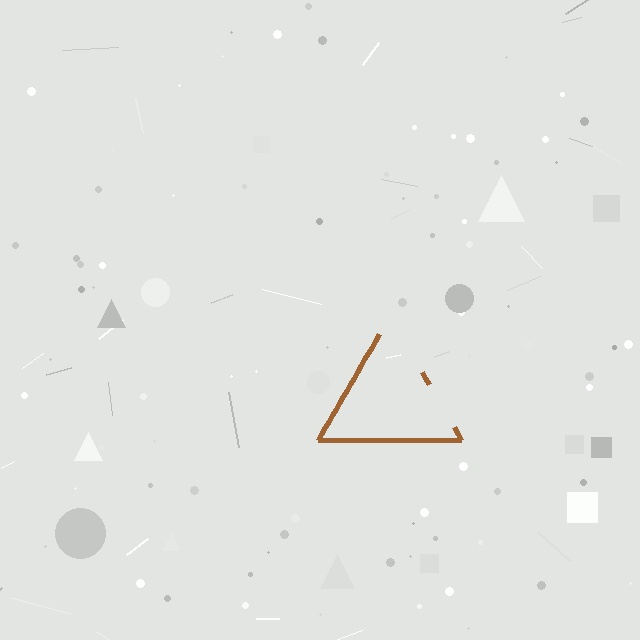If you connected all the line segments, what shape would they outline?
They would outline a triangle.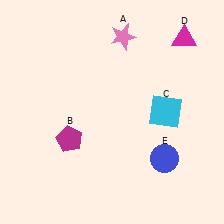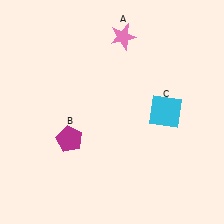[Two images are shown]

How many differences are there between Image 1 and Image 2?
There are 2 differences between the two images.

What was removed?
The blue circle (E), the magenta triangle (D) were removed in Image 2.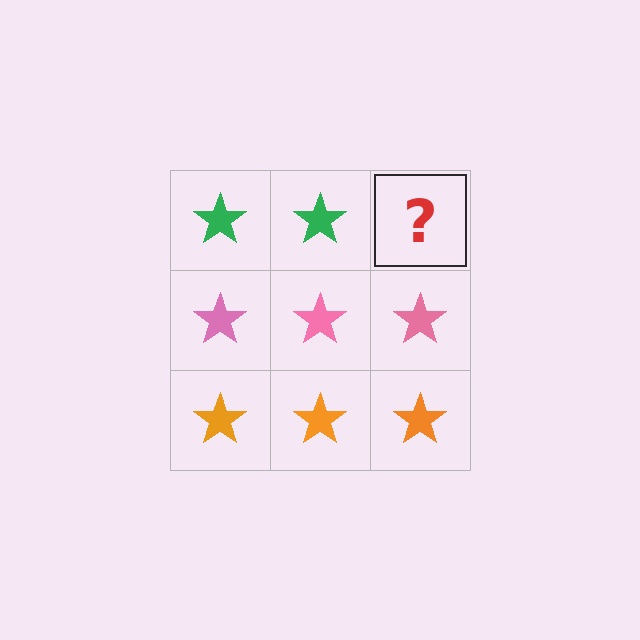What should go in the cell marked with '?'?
The missing cell should contain a green star.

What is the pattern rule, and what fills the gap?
The rule is that each row has a consistent color. The gap should be filled with a green star.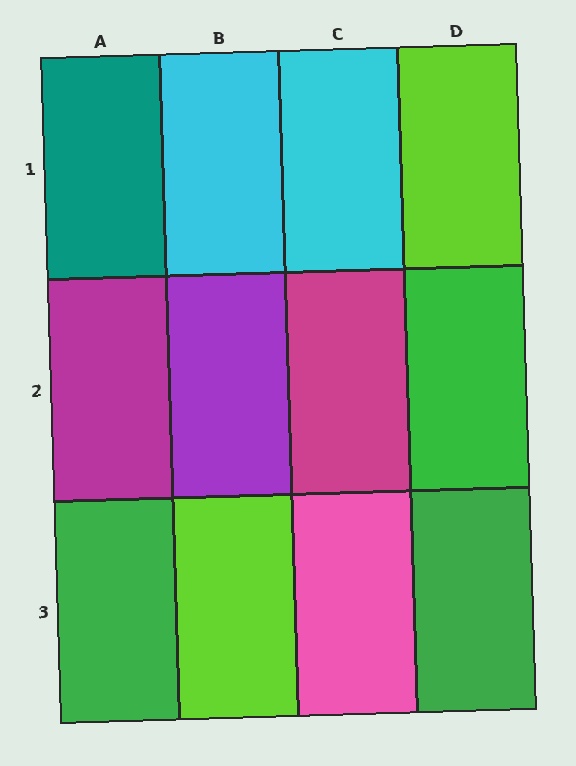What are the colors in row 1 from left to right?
Teal, cyan, cyan, lime.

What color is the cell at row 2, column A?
Magenta.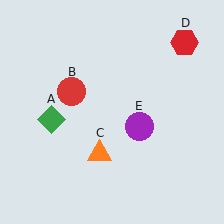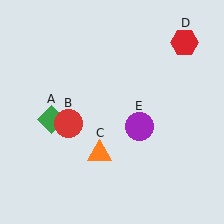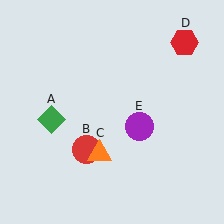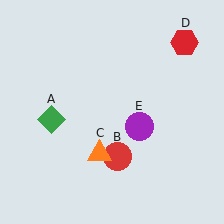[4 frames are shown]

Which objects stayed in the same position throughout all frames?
Green diamond (object A) and orange triangle (object C) and red hexagon (object D) and purple circle (object E) remained stationary.